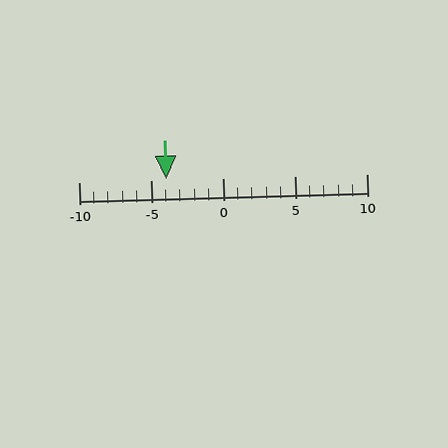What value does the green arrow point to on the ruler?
The green arrow points to approximately -4.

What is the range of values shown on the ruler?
The ruler shows values from -10 to 10.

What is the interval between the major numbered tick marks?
The major tick marks are spaced 5 units apart.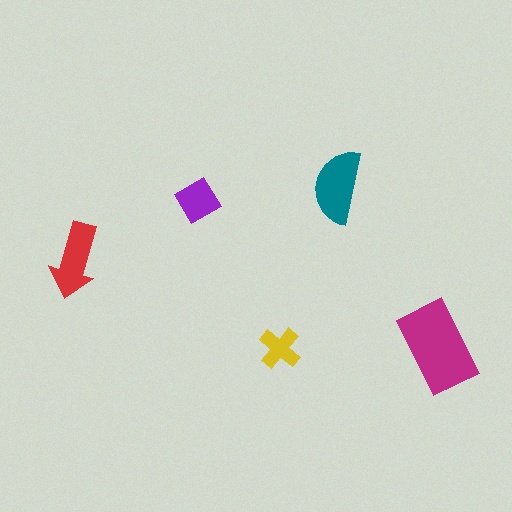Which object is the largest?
The magenta rectangle.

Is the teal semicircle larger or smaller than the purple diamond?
Larger.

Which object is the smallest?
The yellow cross.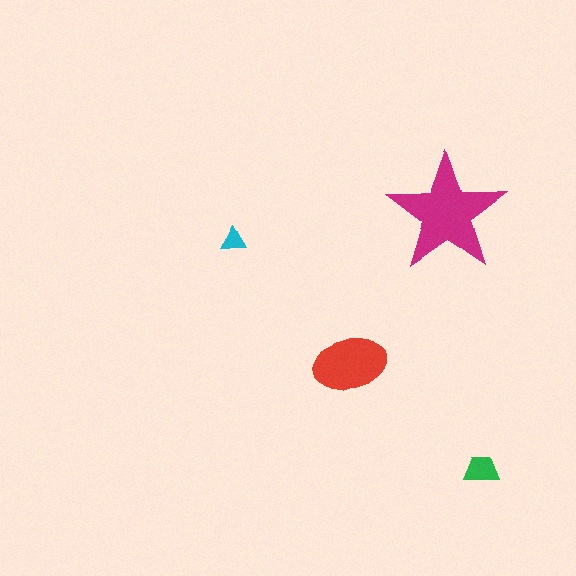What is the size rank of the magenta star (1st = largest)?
1st.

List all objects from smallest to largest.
The cyan triangle, the green trapezoid, the red ellipse, the magenta star.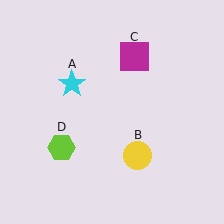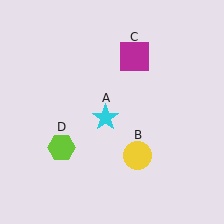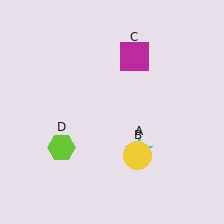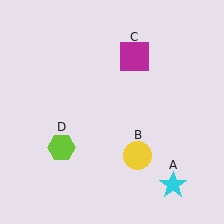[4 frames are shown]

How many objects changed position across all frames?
1 object changed position: cyan star (object A).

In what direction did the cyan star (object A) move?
The cyan star (object A) moved down and to the right.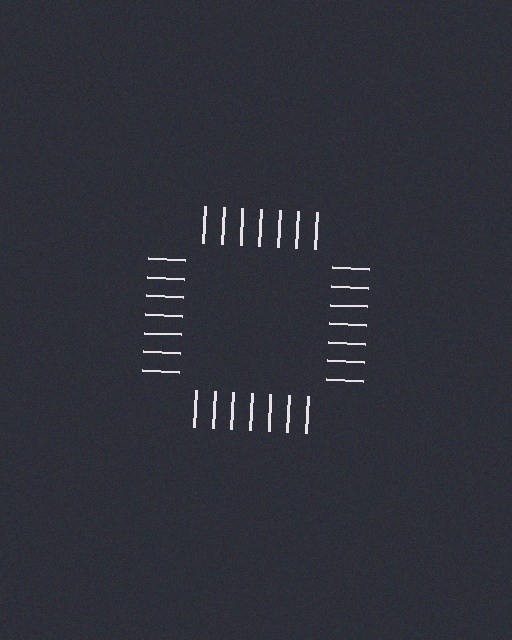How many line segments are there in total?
28 — 7 along each of the 4 edges.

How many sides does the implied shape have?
4 sides — the line-ends trace a square.